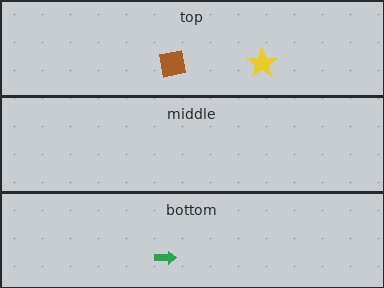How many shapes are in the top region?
2.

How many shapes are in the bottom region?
1.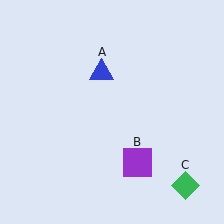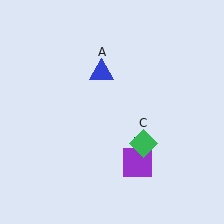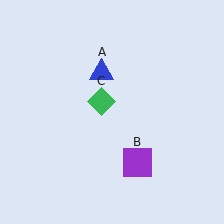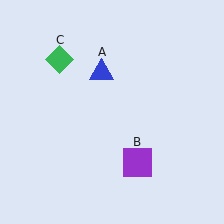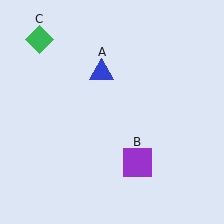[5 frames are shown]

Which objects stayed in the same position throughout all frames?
Blue triangle (object A) and purple square (object B) remained stationary.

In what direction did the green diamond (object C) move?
The green diamond (object C) moved up and to the left.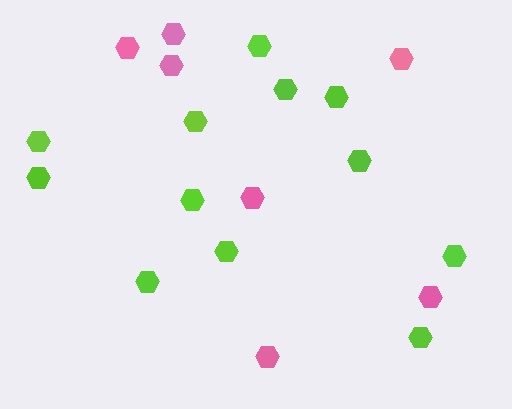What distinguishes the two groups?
There are 2 groups: one group of lime hexagons (12) and one group of pink hexagons (7).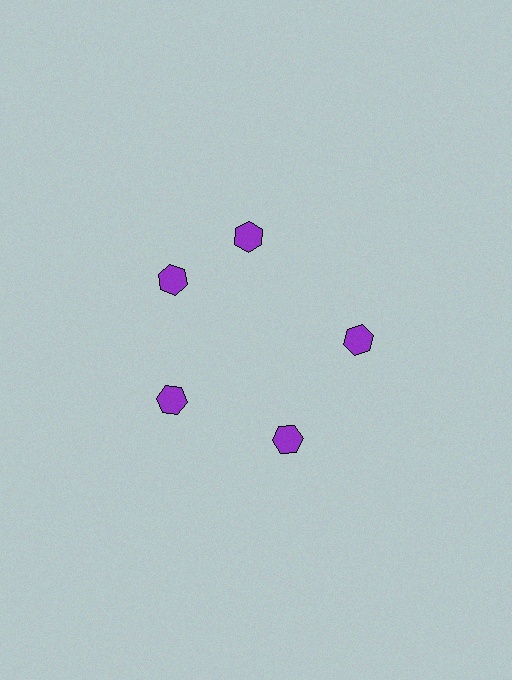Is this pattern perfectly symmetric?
No. The 5 purple hexagons are arranged in a ring, but one element near the 1 o'clock position is rotated out of alignment along the ring, breaking the 5-fold rotational symmetry.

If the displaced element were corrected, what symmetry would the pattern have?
It would have 5-fold rotational symmetry — the pattern would map onto itself every 72 degrees.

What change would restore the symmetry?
The symmetry would be restored by rotating it back into even spacing with its neighbors so that all 5 hexagons sit at equal angles and equal distance from the center.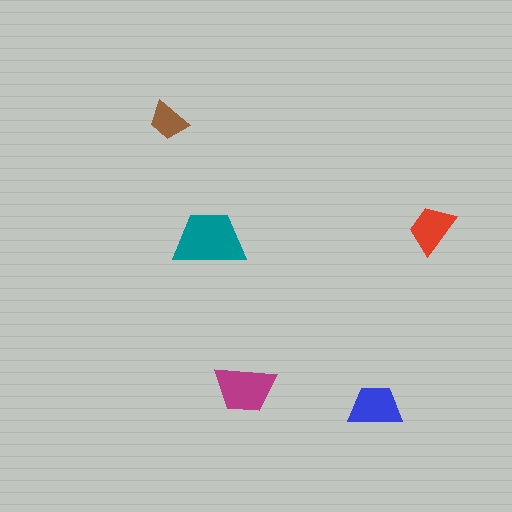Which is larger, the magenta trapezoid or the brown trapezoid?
The magenta one.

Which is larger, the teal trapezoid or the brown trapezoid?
The teal one.